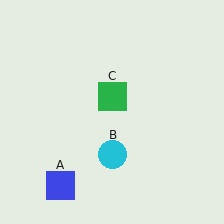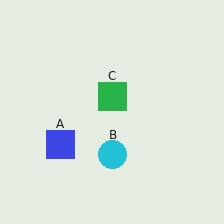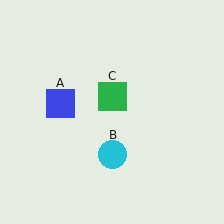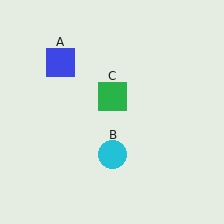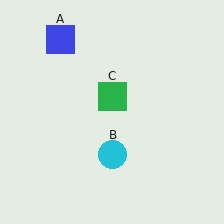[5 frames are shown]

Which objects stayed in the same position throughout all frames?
Cyan circle (object B) and green square (object C) remained stationary.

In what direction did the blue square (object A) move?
The blue square (object A) moved up.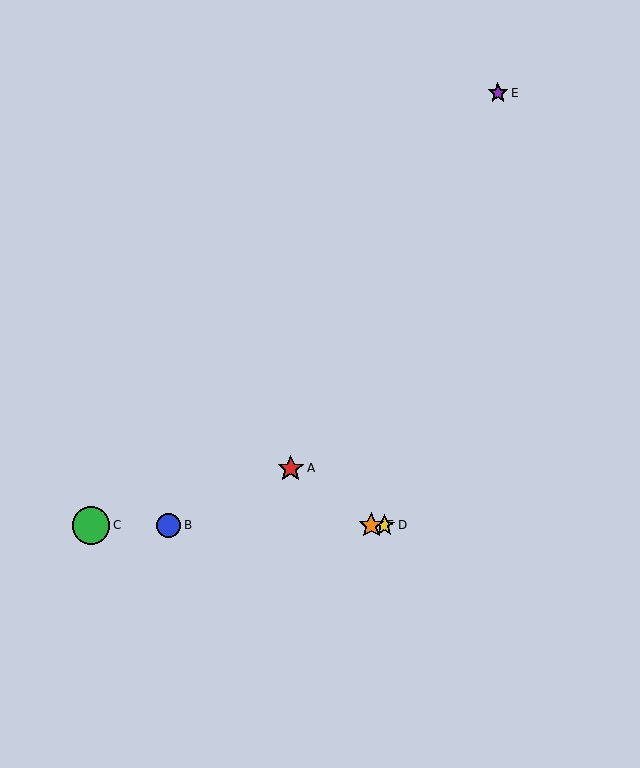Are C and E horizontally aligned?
No, C is at y≈525 and E is at y≈93.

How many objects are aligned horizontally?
4 objects (B, C, D, F) are aligned horizontally.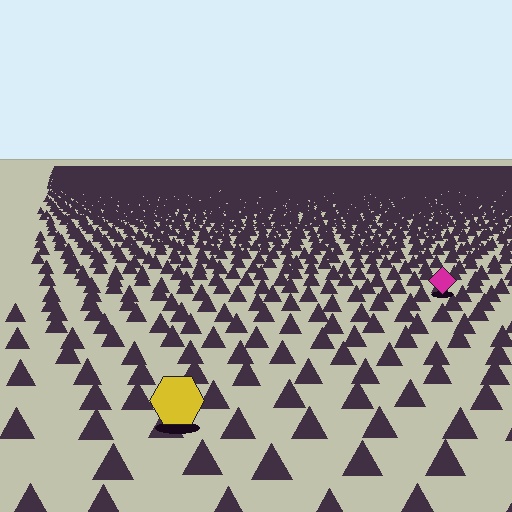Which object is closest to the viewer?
The yellow hexagon is closest. The texture marks near it are larger and more spread out.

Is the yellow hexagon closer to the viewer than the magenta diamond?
Yes. The yellow hexagon is closer — you can tell from the texture gradient: the ground texture is coarser near it.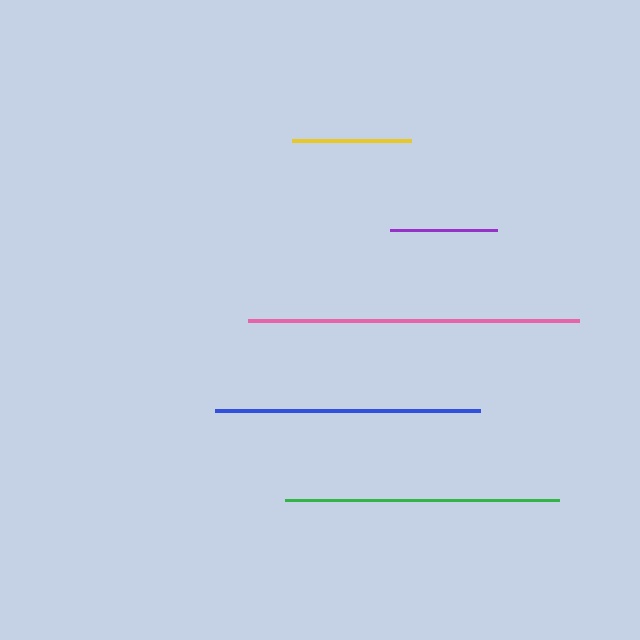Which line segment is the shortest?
The purple line is the shortest at approximately 107 pixels.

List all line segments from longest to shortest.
From longest to shortest: pink, green, blue, yellow, purple.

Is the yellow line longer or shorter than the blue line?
The blue line is longer than the yellow line.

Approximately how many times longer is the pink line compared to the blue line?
The pink line is approximately 1.3 times the length of the blue line.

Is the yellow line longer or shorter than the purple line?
The yellow line is longer than the purple line.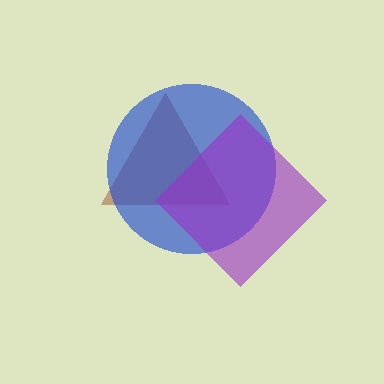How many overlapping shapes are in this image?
There are 3 overlapping shapes in the image.